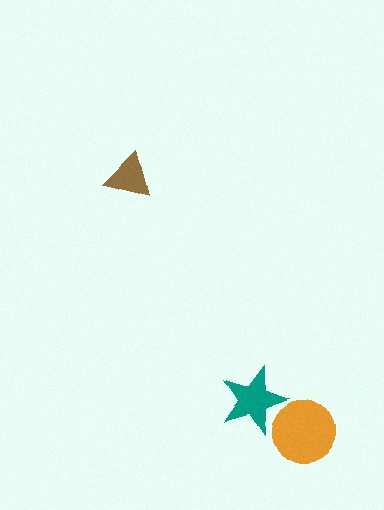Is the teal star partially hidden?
Yes, it is partially covered by another shape.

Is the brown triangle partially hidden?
No, no other shape covers it.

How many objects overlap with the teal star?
1 object overlaps with the teal star.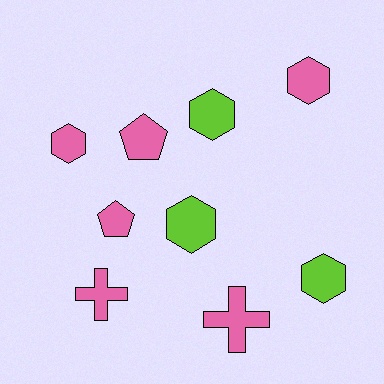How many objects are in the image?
There are 9 objects.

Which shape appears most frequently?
Hexagon, with 5 objects.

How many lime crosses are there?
There are no lime crosses.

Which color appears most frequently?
Pink, with 6 objects.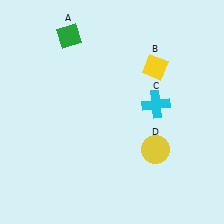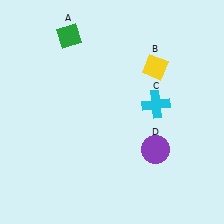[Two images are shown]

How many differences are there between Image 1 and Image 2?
There is 1 difference between the two images.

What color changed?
The circle (D) changed from yellow in Image 1 to purple in Image 2.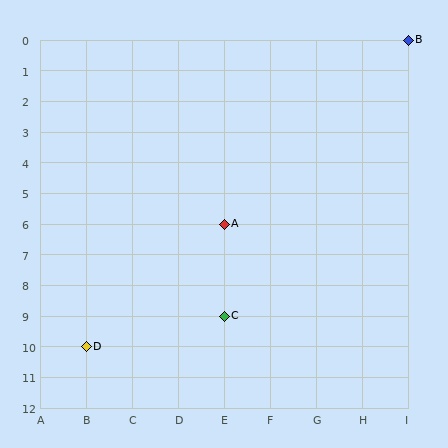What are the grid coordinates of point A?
Point A is at grid coordinates (E, 6).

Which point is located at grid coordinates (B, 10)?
Point D is at (B, 10).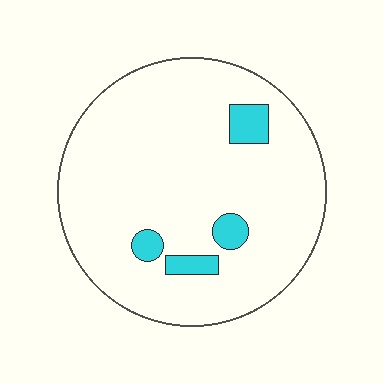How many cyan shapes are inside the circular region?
4.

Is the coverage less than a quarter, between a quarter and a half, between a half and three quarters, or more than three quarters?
Less than a quarter.